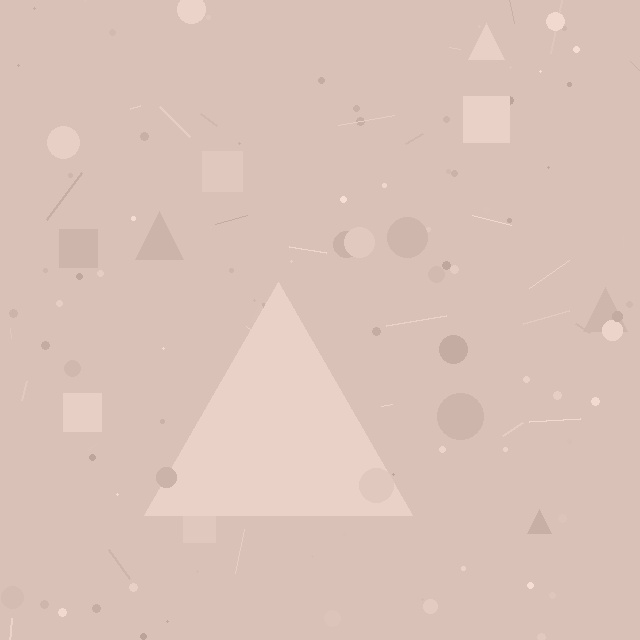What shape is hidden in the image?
A triangle is hidden in the image.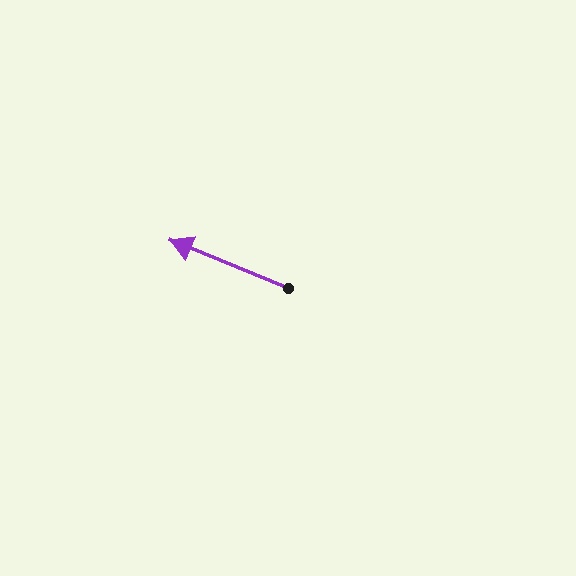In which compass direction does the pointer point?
West.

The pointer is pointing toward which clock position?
Roughly 10 o'clock.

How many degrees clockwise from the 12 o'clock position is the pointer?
Approximately 292 degrees.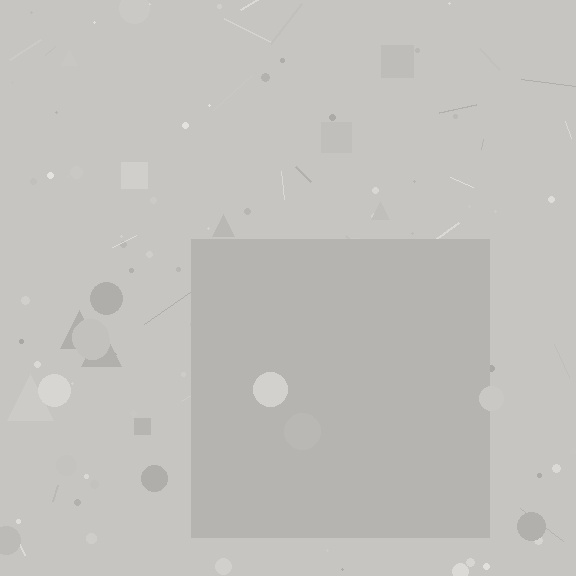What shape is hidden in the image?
A square is hidden in the image.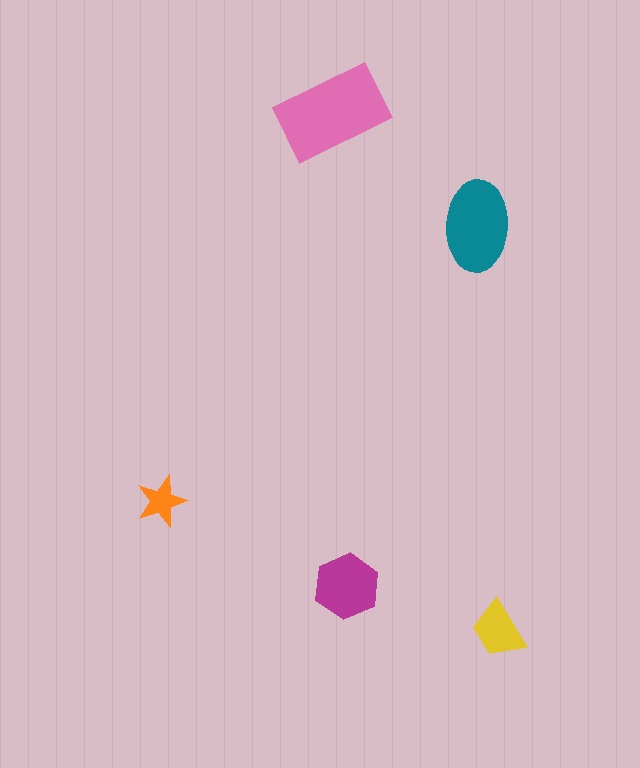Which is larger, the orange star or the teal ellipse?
The teal ellipse.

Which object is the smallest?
The orange star.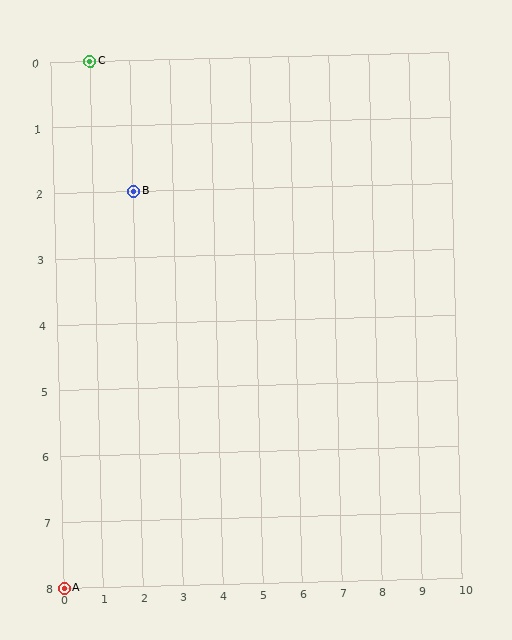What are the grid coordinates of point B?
Point B is at grid coordinates (2, 2).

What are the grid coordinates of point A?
Point A is at grid coordinates (0, 8).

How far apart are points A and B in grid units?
Points A and B are 2 columns and 6 rows apart (about 6.3 grid units diagonally).